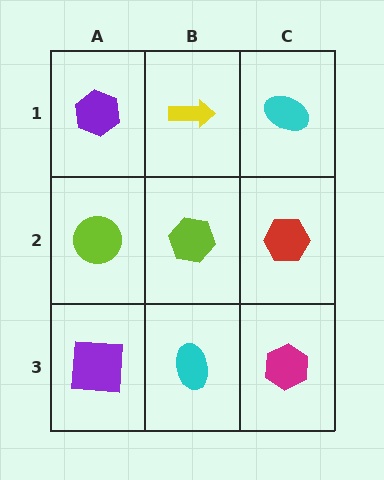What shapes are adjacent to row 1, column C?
A red hexagon (row 2, column C), a yellow arrow (row 1, column B).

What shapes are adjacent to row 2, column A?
A purple hexagon (row 1, column A), a purple square (row 3, column A), a lime hexagon (row 2, column B).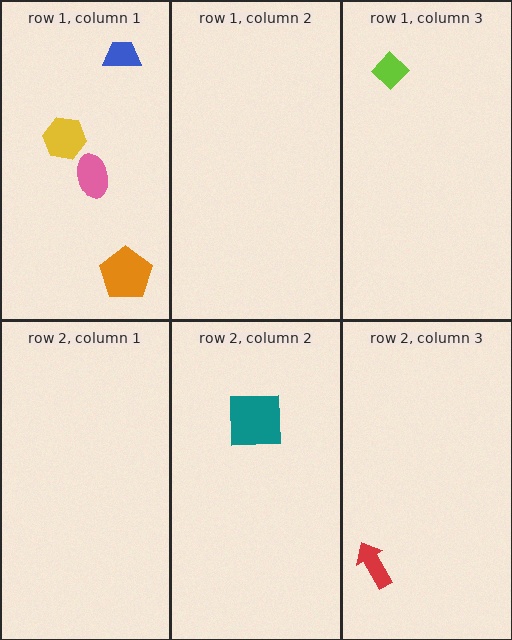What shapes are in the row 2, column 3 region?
The red arrow.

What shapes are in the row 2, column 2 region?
The teal square.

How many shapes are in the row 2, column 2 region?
1.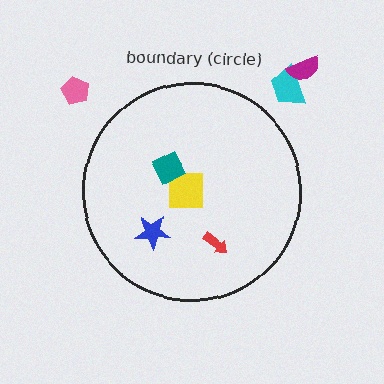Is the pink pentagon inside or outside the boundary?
Outside.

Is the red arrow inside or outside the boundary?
Inside.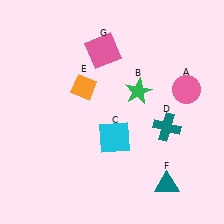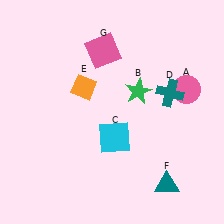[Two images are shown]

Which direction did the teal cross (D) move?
The teal cross (D) moved up.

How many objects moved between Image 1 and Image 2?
1 object moved between the two images.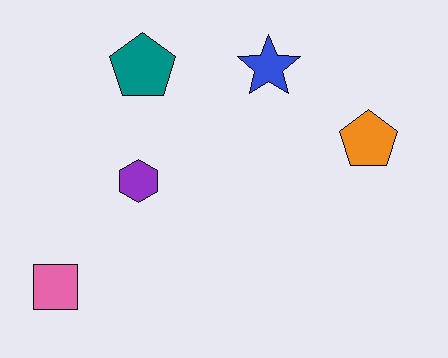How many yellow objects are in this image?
There are no yellow objects.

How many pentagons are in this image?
There are 2 pentagons.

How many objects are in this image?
There are 5 objects.